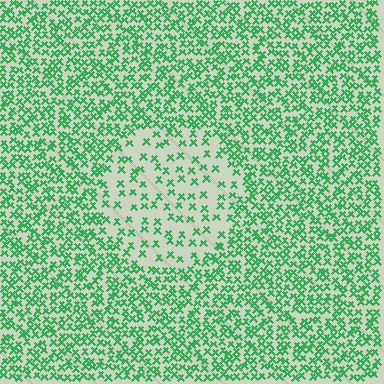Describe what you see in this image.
The image contains small green elements arranged at two different densities. A circle-shaped region is visible where the elements are less densely packed than the surrounding area.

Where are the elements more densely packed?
The elements are more densely packed outside the circle boundary.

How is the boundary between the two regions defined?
The boundary is defined by a change in element density (approximately 2.4x ratio). All elements are the same color, size, and shape.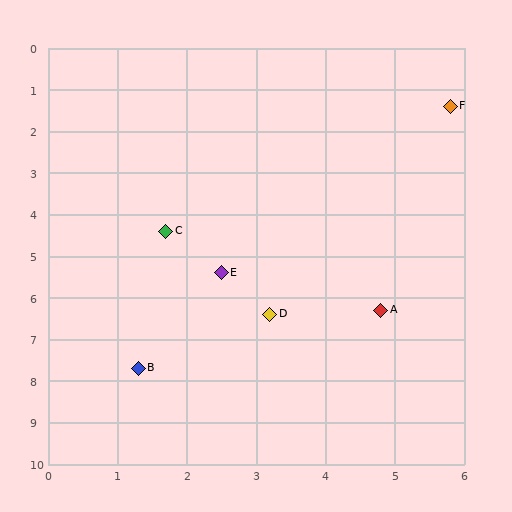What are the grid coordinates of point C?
Point C is at approximately (1.7, 4.4).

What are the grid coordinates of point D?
Point D is at approximately (3.2, 6.4).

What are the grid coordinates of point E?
Point E is at approximately (2.5, 5.4).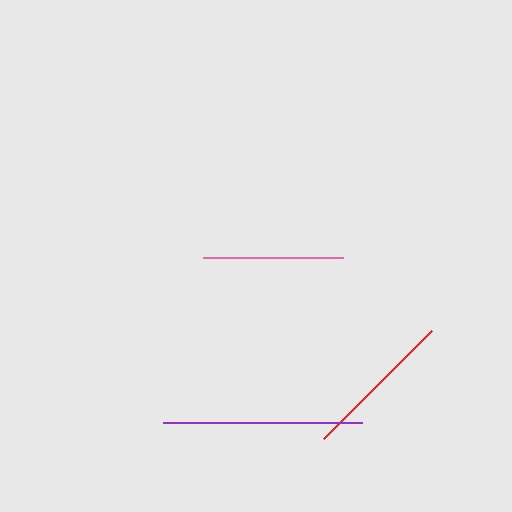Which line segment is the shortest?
The pink line is the shortest at approximately 141 pixels.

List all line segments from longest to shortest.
From longest to shortest: purple, red, pink.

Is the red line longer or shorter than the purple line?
The purple line is longer than the red line.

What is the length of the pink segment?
The pink segment is approximately 141 pixels long.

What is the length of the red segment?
The red segment is approximately 153 pixels long.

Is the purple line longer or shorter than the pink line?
The purple line is longer than the pink line.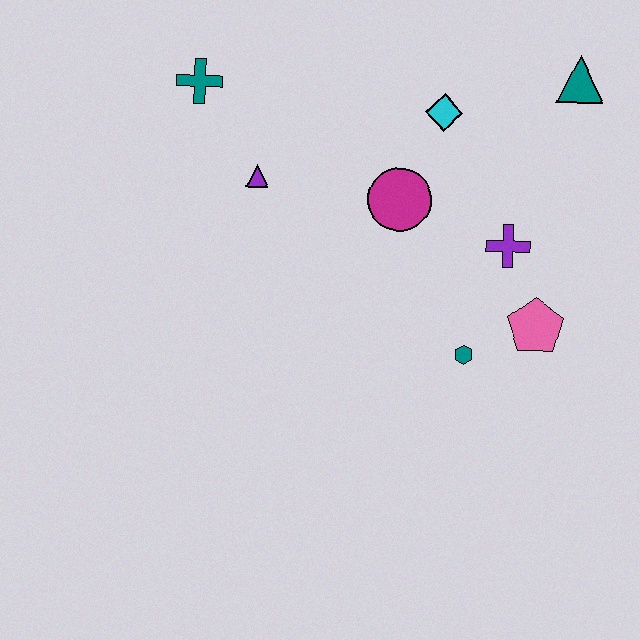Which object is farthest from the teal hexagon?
The teal cross is farthest from the teal hexagon.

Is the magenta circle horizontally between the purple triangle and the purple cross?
Yes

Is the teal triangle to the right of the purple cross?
Yes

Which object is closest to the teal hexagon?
The pink pentagon is closest to the teal hexagon.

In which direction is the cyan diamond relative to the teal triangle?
The cyan diamond is to the left of the teal triangle.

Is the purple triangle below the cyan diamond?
Yes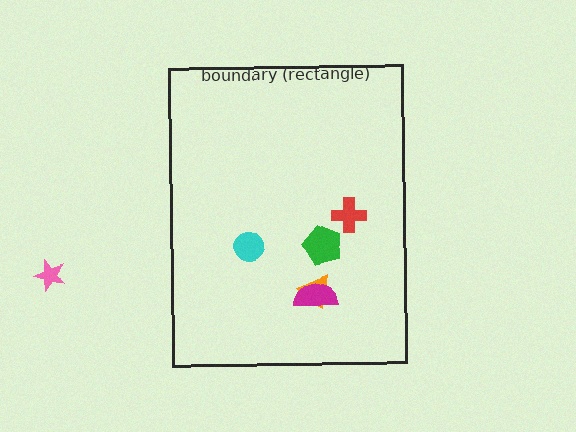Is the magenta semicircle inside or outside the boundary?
Inside.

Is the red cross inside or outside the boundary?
Inside.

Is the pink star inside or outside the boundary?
Outside.